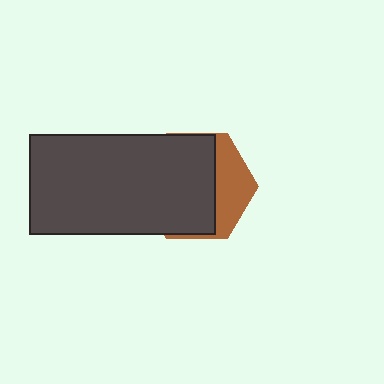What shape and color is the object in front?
The object in front is a dark gray rectangle.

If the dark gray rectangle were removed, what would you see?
You would see the complete brown hexagon.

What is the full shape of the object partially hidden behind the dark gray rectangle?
The partially hidden object is a brown hexagon.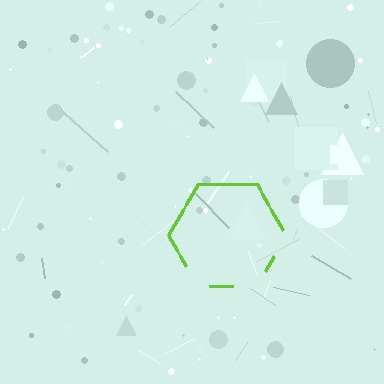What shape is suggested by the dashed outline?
The dashed outline suggests a hexagon.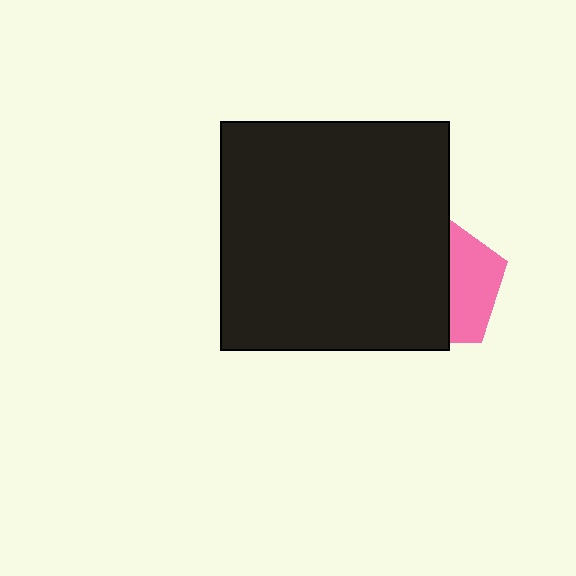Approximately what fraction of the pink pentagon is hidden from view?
Roughly 61% of the pink pentagon is hidden behind the black square.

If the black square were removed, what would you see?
You would see the complete pink pentagon.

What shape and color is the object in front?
The object in front is a black square.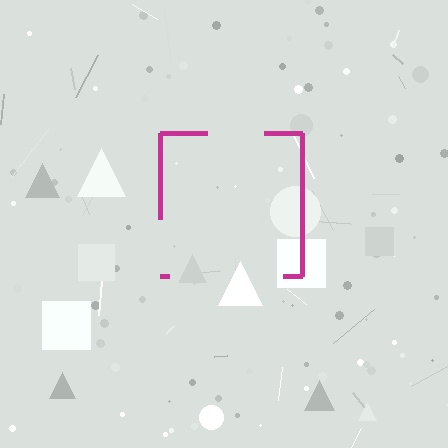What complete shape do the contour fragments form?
The contour fragments form a square.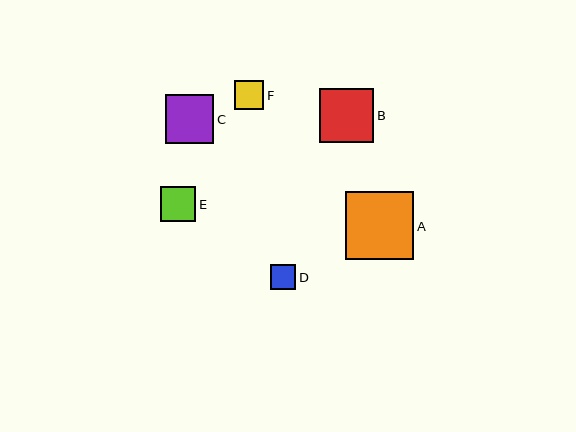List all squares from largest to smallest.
From largest to smallest: A, B, C, E, F, D.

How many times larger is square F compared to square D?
Square F is approximately 1.1 times the size of square D.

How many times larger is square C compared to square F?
Square C is approximately 1.7 times the size of square F.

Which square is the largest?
Square A is the largest with a size of approximately 68 pixels.